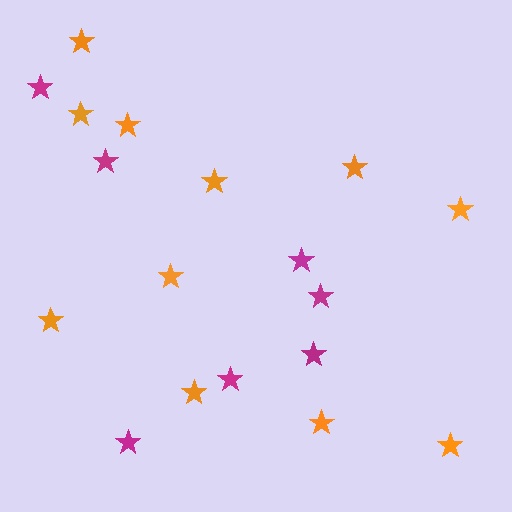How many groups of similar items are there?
There are 2 groups: one group of orange stars (11) and one group of magenta stars (7).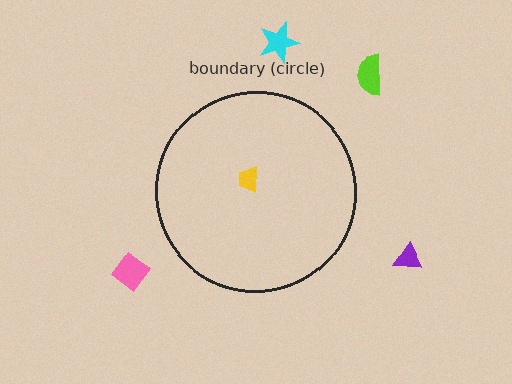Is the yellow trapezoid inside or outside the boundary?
Inside.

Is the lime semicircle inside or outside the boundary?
Outside.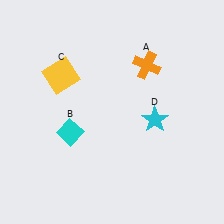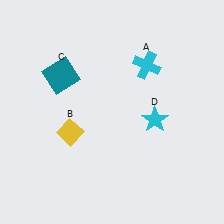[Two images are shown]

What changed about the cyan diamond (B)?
In Image 1, B is cyan. In Image 2, it changed to yellow.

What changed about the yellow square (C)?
In Image 1, C is yellow. In Image 2, it changed to teal.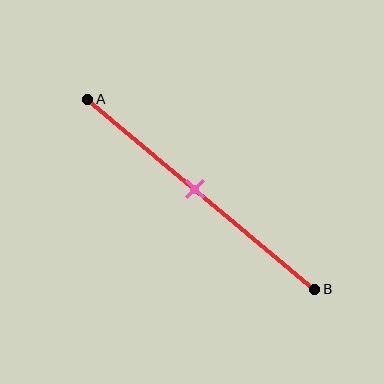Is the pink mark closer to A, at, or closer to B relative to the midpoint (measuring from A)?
The pink mark is approximately at the midpoint of segment AB.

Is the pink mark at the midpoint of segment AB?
Yes, the mark is approximately at the midpoint.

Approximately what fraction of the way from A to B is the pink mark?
The pink mark is approximately 45% of the way from A to B.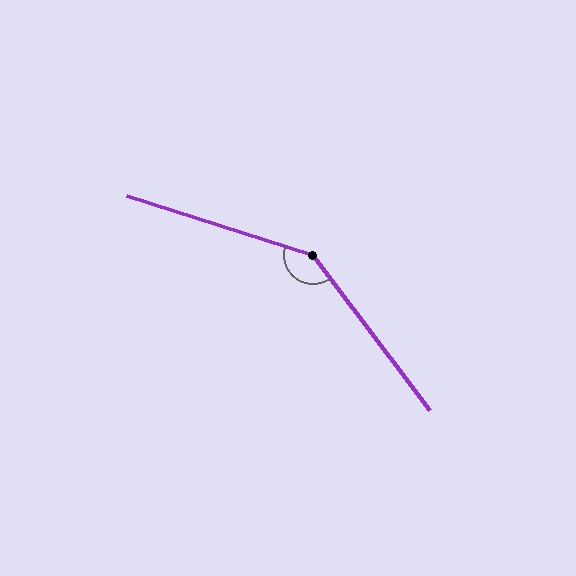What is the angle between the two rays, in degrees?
Approximately 145 degrees.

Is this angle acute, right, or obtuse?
It is obtuse.